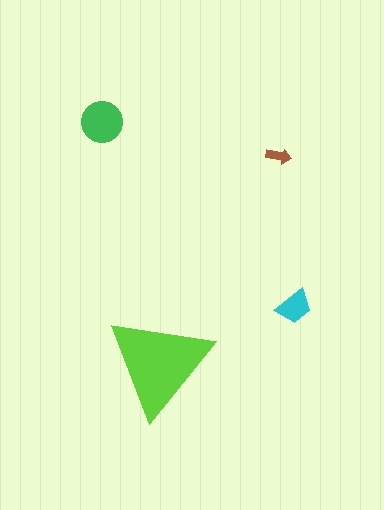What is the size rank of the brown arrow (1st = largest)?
4th.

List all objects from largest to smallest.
The lime triangle, the green circle, the cyan trapezoid, the brown arrow.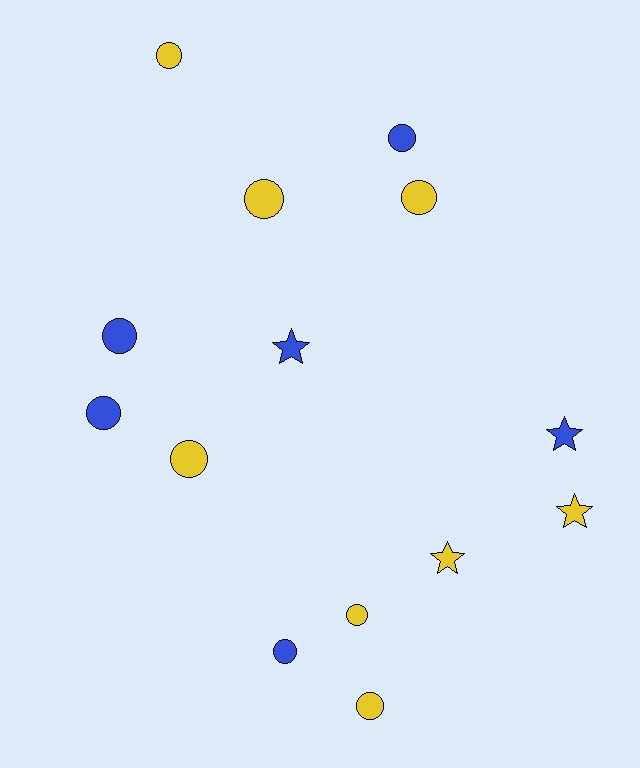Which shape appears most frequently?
Circle, with 10 objects.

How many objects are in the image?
There are 14 objects.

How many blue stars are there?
There are 2 blue stars.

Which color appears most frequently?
Yellow, with 8 objects.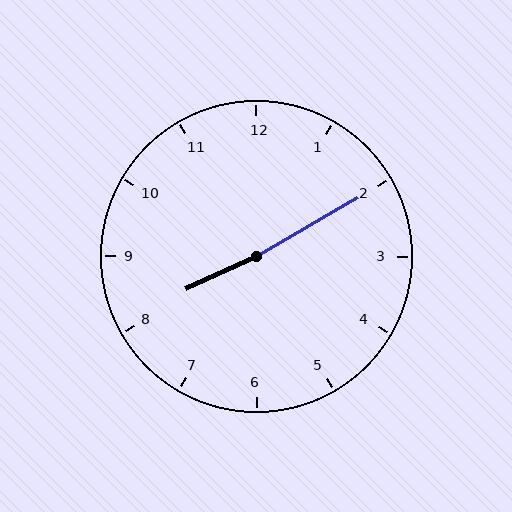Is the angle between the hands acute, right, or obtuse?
It is obtuse.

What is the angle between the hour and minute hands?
Approximately 175 degrees.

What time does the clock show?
8:10.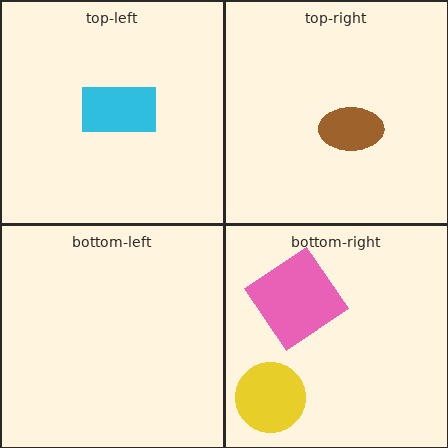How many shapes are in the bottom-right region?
2.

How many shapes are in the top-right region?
1.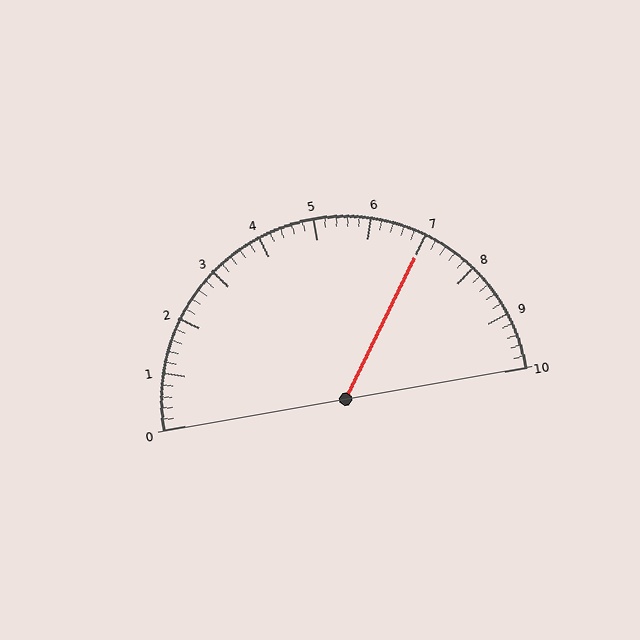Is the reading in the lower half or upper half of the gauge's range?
The reading is in the upper half of the range (0 to 10).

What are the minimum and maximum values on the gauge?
The gauge ranges from 0 to 10.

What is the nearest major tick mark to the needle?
The nearest major tick mark is 7.